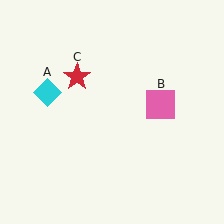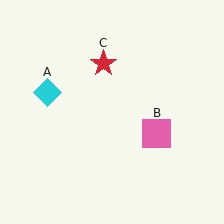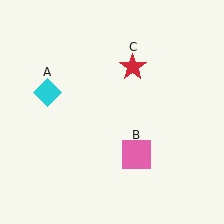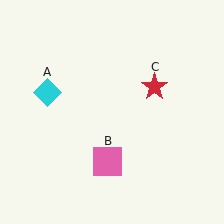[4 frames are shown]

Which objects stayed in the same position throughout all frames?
Cyan diamond (object A) remained stationary.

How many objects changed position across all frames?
2 objects changed position: pink square (object B), red star (object C).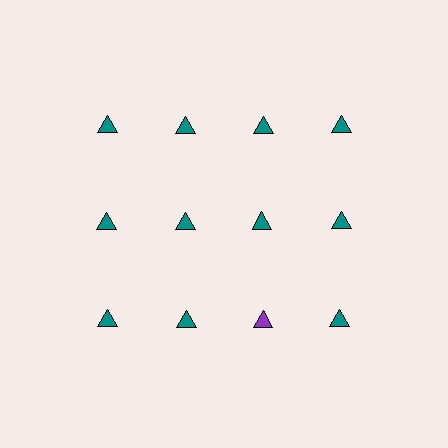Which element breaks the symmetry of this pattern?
The purple triangle in the third row, center column breaks the symmetry. All other shapes are teal triangles.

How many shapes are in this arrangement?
There are 12 shapes arranged in a grid pattern.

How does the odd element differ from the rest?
It has a different color: purple instead of teal.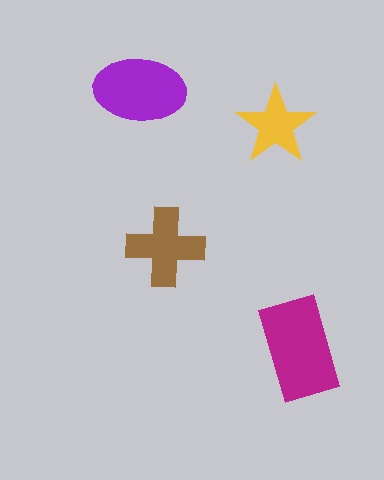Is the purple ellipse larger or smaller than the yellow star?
Larger.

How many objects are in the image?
There are 4 objects in the image.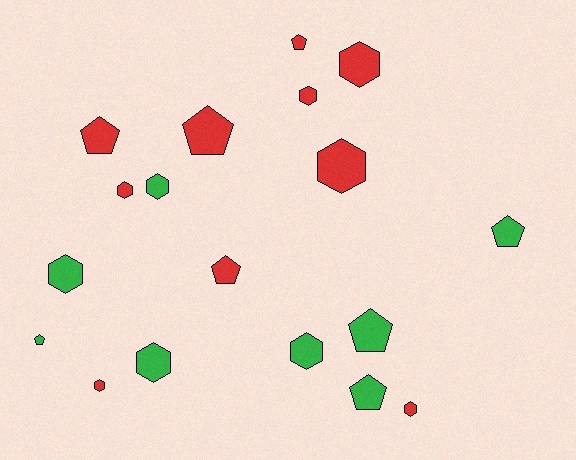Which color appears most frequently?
Red, with 10 objects.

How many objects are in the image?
There are 18 objects.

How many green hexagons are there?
There are 4 green hexagons.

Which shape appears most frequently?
Hexagon, with 10 objects.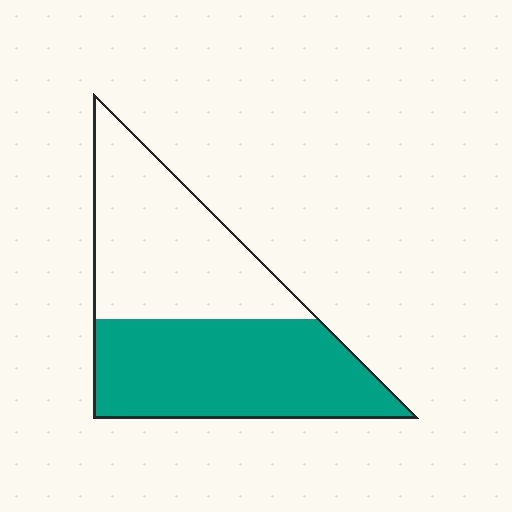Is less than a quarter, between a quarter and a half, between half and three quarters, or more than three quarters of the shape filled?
Between half and three quarters.